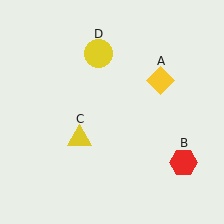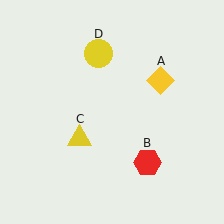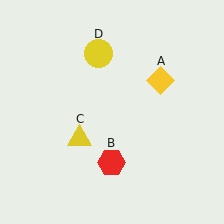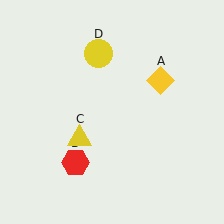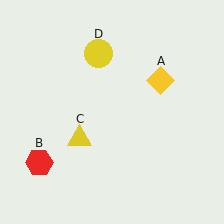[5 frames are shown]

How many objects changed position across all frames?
1 object changed position: red hexagon (object B).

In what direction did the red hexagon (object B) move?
The red hexagon (object B) moved left.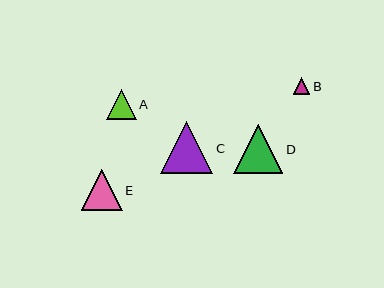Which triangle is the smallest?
Triangle B is the smallest with a size of approximately 17 pixels.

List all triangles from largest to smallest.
From largest to smallest: C, D, E, A, B.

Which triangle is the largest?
Triangle C is the largest with a size of approximately 52 pixels.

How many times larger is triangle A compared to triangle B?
Triangle A is approximately 1.8 times the size of triangle B.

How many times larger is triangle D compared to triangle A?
Triangle D is approximately 1.6 times the size of triangle A.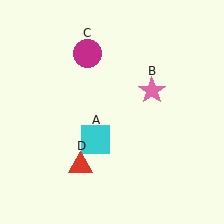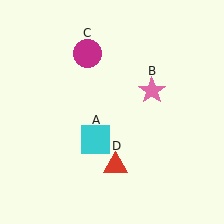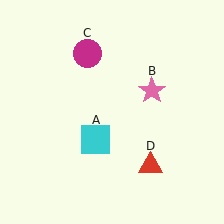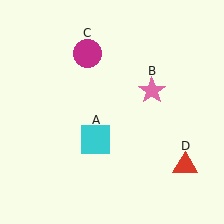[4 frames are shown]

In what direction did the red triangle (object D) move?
The red triangle (object D) moved right.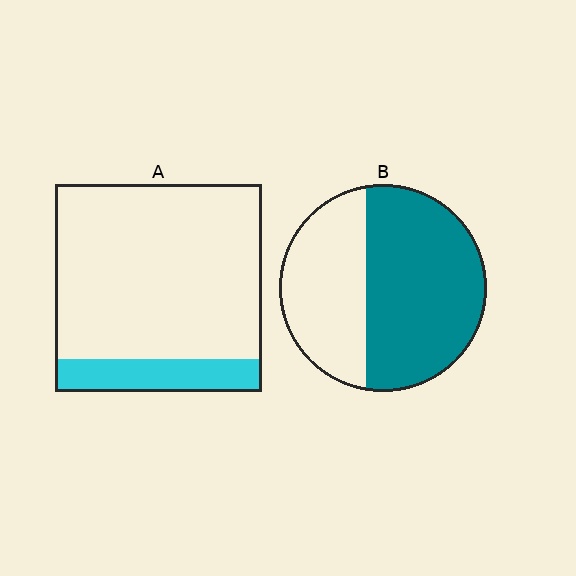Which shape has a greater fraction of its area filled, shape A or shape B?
Shape B.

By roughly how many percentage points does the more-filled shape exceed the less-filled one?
By roughly 45 percentage points (B over A).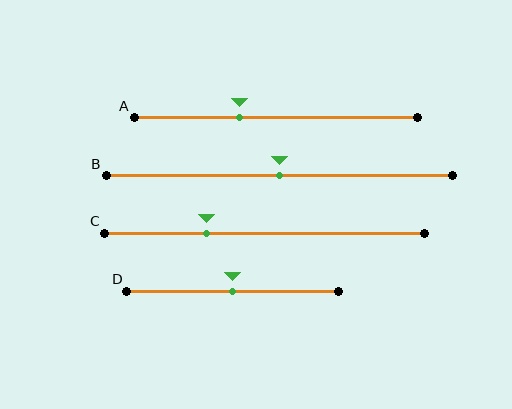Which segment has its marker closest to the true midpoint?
Segment B has its marker closest to the true midpoint.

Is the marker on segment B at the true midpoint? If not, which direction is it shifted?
Yes, the marker on segment B is at the true midpoint.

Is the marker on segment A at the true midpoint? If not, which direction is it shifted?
No, the marker on segment A is shifted to the left by about 13% of the segment length.